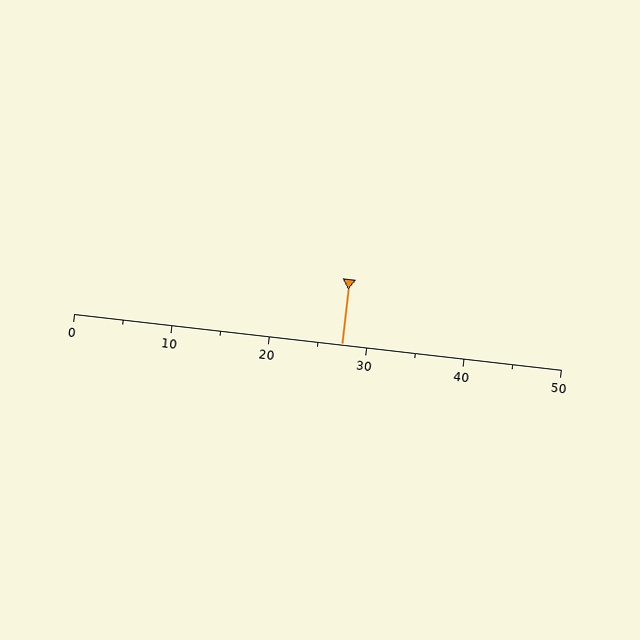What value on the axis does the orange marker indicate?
The marker indicates approximately 27.5.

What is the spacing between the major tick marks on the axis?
The major ticks are spaced 10 apart.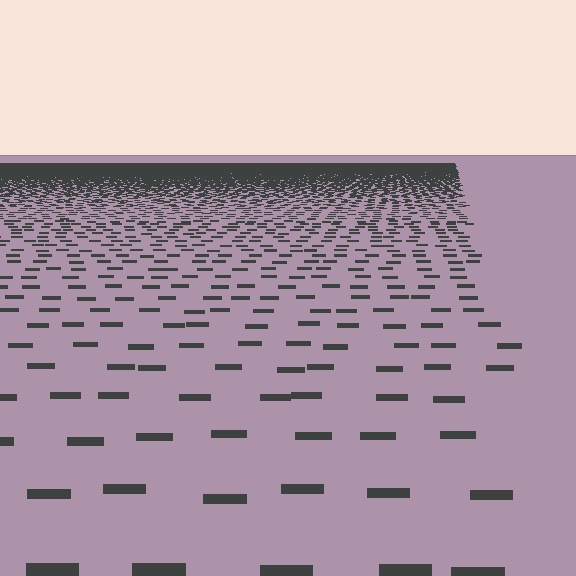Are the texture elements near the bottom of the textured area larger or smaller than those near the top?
Larger. Near the bottom, elements are closer to the viewer and appear at a bigger on-screen size.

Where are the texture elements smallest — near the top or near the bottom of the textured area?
Near the top.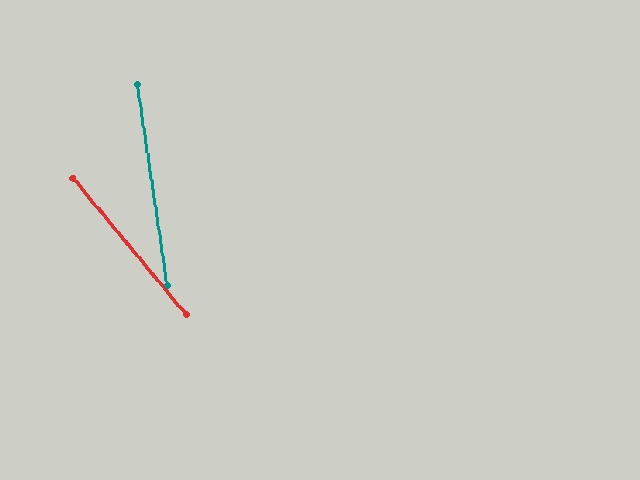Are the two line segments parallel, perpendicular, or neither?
Neither parallel nor perpendicular — they differ by about 31°.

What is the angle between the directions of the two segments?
Approximately 31 degrees.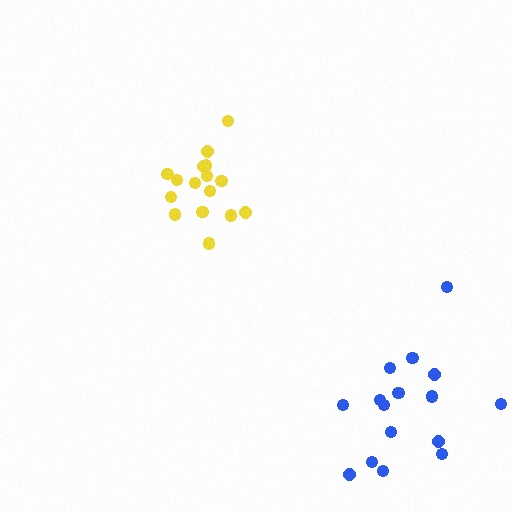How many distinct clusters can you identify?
There are 2 distinct clusters.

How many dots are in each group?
Group 1: 16 dots, Group 2: 16 dots (32 total).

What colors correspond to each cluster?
The clusters are colored: blue, yellow.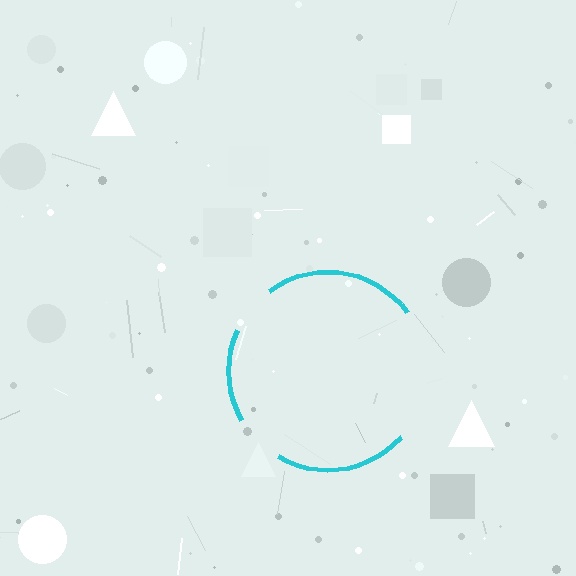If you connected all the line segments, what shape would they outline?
They would outline a circle.